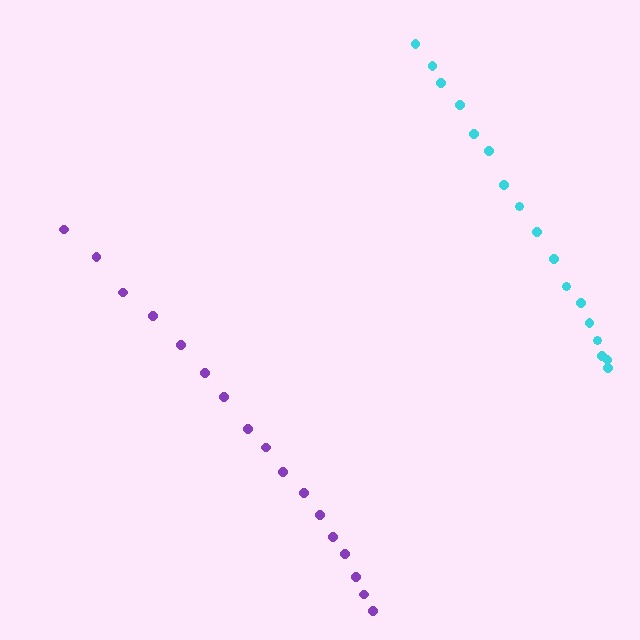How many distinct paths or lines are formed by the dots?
There are 2 distinct paths.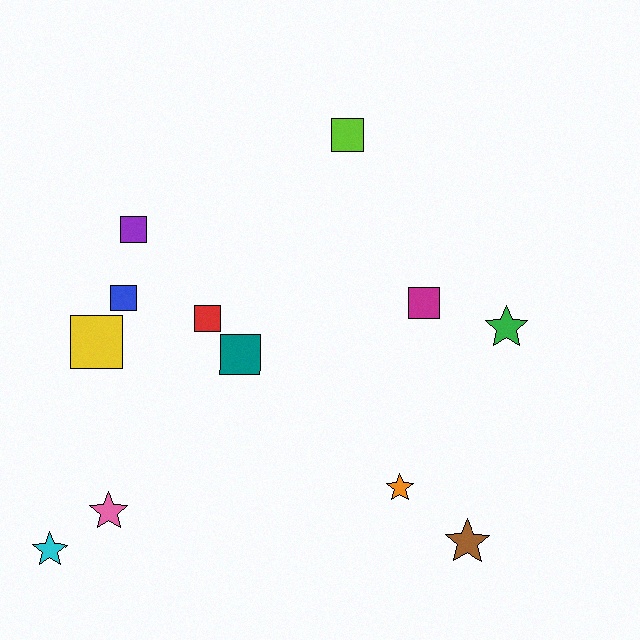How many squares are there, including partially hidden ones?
There are 7 squares.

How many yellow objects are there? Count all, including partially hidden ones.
There is 1 yellow object.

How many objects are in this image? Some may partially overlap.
There are 12 objects.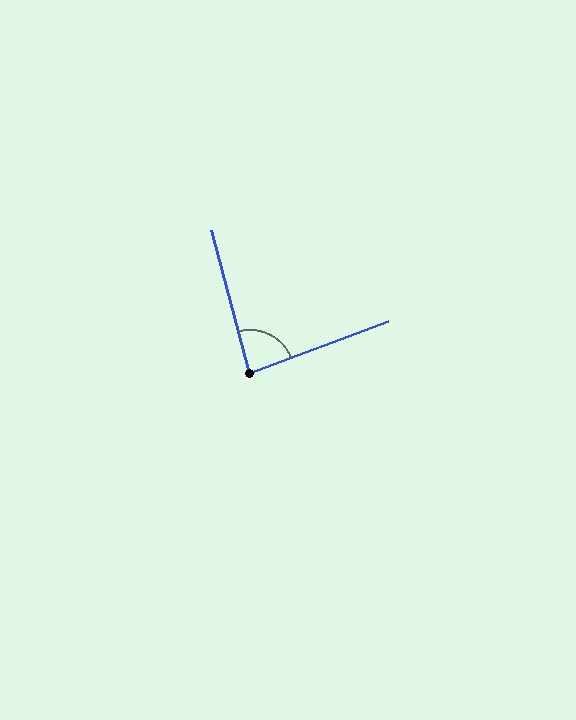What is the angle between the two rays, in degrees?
Approximately 84 degrees.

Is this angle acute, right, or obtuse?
It is acute.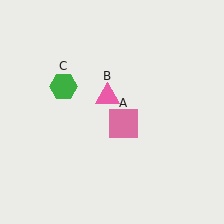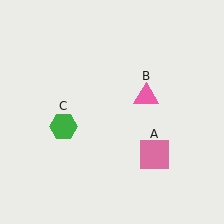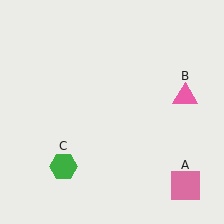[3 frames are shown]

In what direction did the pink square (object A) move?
The pink square (object A) moved down and to the right.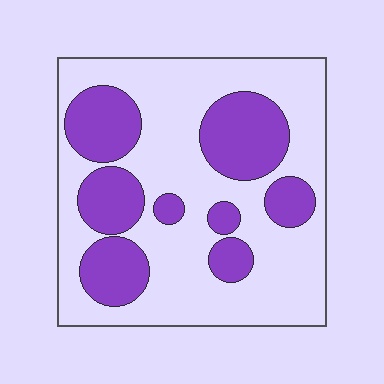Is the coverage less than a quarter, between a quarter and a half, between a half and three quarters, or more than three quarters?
Between a quarter and a half.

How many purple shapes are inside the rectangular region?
8.